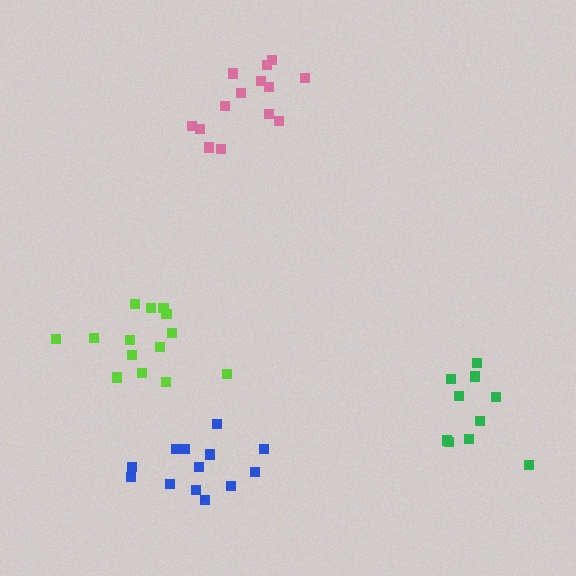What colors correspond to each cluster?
The clusters are colored: lime, green, pink, blue.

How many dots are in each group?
Group 1: 14 dots, Group 2: 10 dots, Group 3: 14 dots, Group 4: 13 dots (51 total).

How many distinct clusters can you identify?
There are 4 distinct clusters.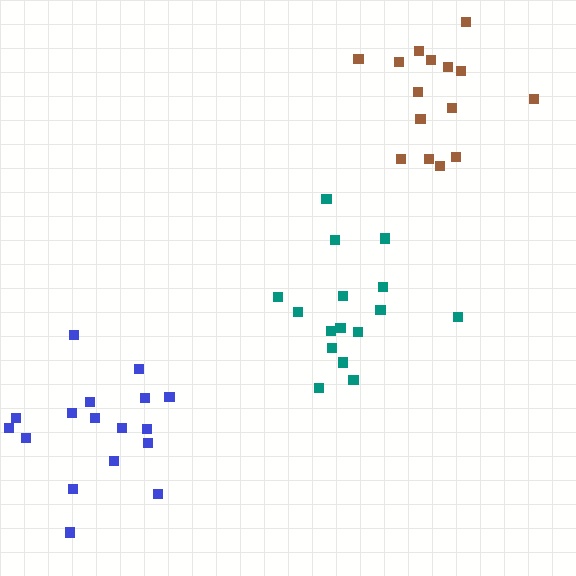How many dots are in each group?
Group 1: 16 dots, Group 2: 17 dots, Group 3: 15 dots (48 total).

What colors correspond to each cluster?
The clusters are colored: teal, blue, brown.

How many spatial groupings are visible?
There are 3 spatial groupings.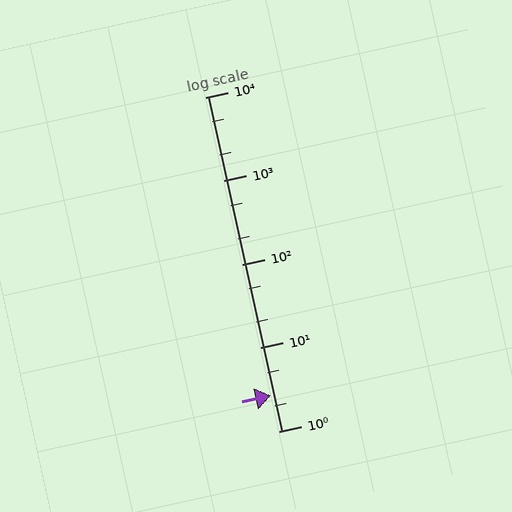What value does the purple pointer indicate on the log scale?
The pointer indicates approximately 2.7.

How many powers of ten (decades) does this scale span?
The scale spans 4 decades, from 1 to 10000.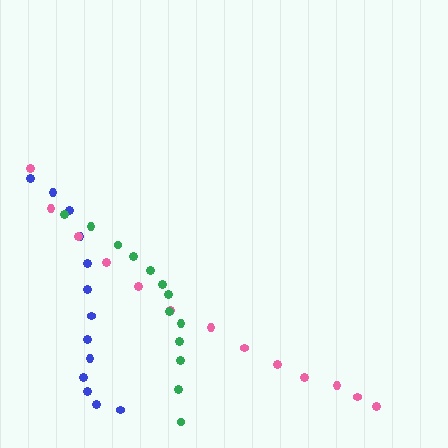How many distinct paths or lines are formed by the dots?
There are 3 distinct paths.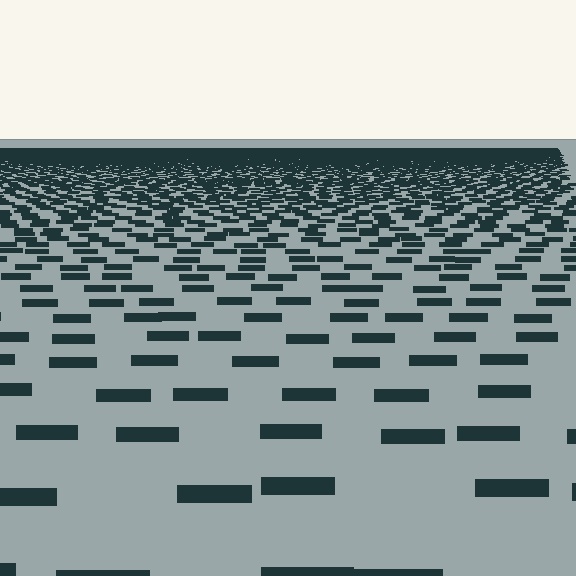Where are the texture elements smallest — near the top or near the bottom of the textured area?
Near the top.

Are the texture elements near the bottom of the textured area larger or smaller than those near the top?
Larger. Near the bottom, elements are closer to the viewer and appear at a bigger on-screen size.